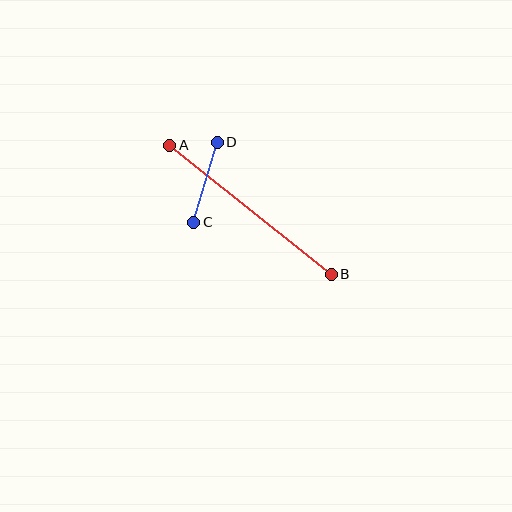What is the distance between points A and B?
The distance is approximately 207 pixels.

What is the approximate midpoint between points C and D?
The midpoint is at approximately (205, 182) pixels.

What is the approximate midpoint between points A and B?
The midpoint is at approximately (250, 210) pixels.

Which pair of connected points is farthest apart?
Points A and B are farthest apart.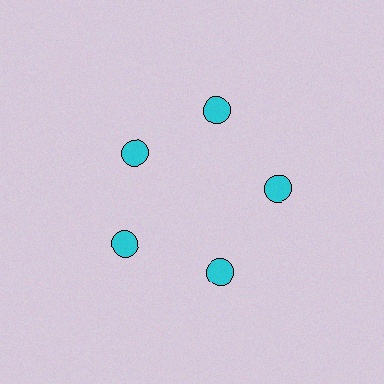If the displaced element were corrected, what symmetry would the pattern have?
It would have 5-fold rotational symmetry — the pattern would map onto itself every 72 degrees.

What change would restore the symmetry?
The symmetry would be restored by moving it outward, back onto the ring so that all 5 circles sit at equal angles and equal distance from the center.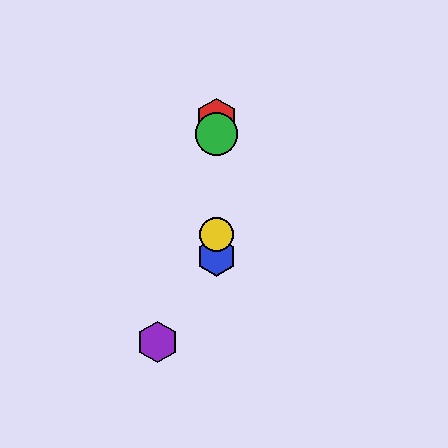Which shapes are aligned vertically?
The red hexagon, the blue hexagon, the green circle, the yellow circle are aligned vertically.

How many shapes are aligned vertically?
4 shapes (the red hexagon, the blue hexagon, the green circle, the yellow circle) are aligned vertically.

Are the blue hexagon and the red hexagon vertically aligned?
Yes, both are at x≈216.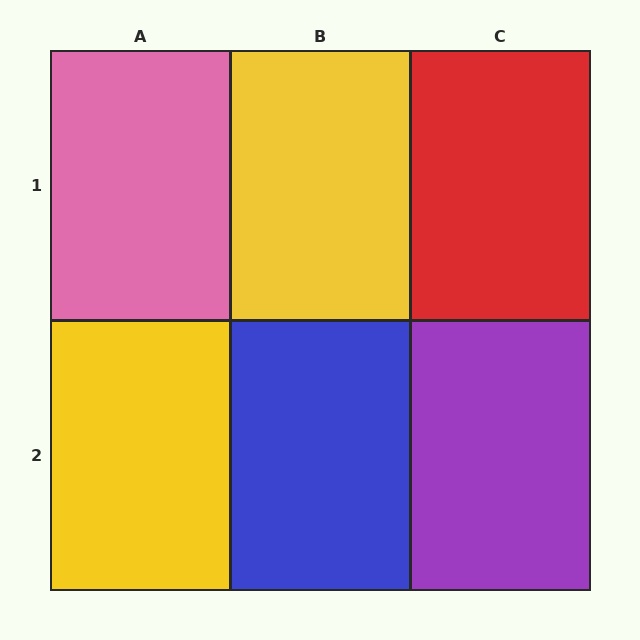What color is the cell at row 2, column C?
Purple.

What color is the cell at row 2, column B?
Blue.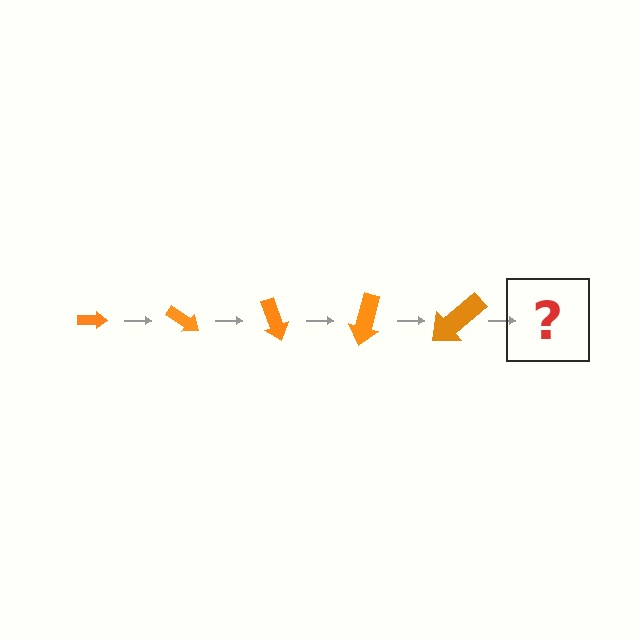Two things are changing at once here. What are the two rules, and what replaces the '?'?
The two rules are that the arrow grows larger each step and it rotates 35 degrees each step. The '?' should be an arrow, larger than the previous one and rotated 175 degrees from the start.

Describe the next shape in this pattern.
It should be an arrow, larger than the previous one and rotated 175 degrees from the start.